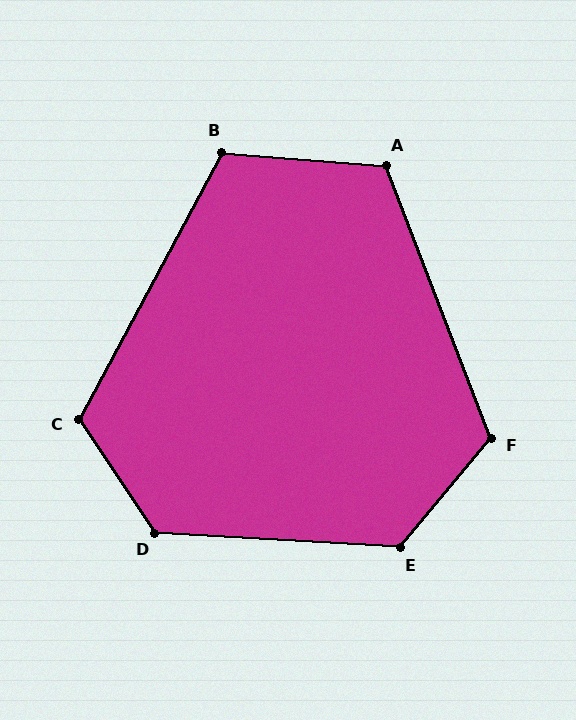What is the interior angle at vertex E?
Approximately 127 degrees (obtuse).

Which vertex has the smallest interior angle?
B, at approximately 114 degrees.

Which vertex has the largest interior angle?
D, at approximately 127 degrees.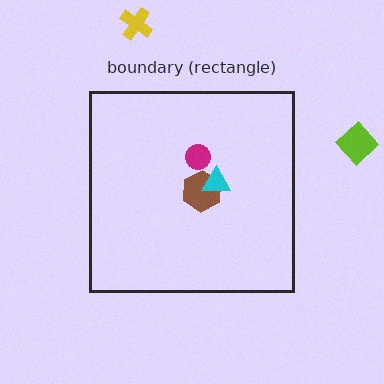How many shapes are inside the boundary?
3 inside, 2 outside.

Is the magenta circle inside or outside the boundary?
Inside.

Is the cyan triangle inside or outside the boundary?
Inside.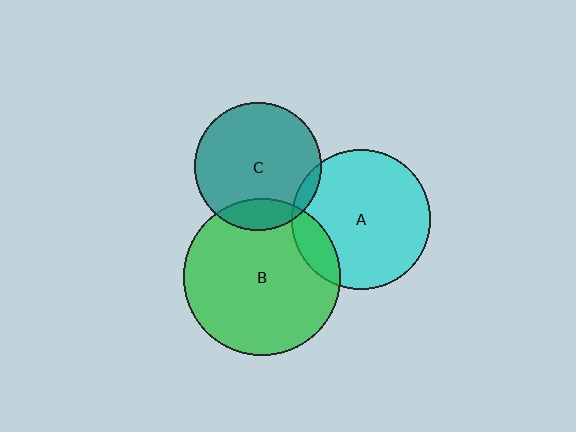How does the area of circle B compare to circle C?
Approximately 1.5 times.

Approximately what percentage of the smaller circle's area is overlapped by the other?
Approximately 15%.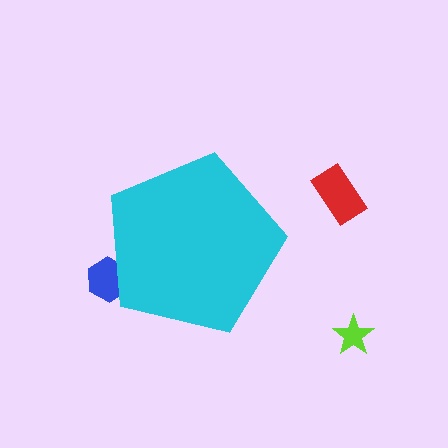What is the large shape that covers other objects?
A cyan pentagon.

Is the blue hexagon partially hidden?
Yes, the blue hexagon is partially hidden behind the cyan pentagon.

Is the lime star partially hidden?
No, the lime star is fully visible.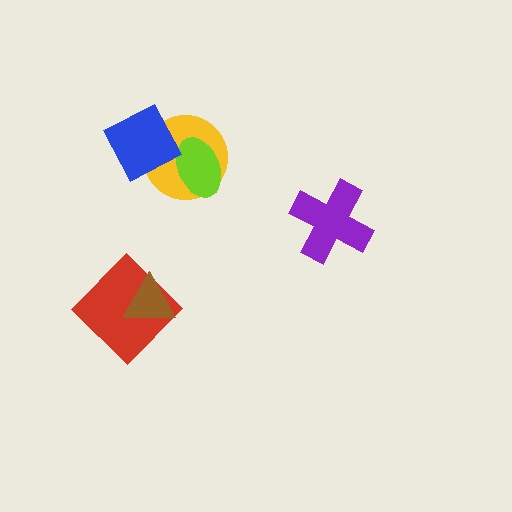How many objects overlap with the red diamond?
1 object overlaps with the red diamond.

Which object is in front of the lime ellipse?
The blue diamond is in front of the lime ellipse.